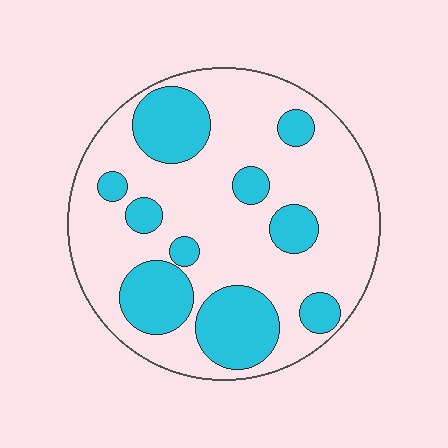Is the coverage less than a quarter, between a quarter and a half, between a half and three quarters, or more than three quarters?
Between a quarter and a half.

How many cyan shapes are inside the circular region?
10.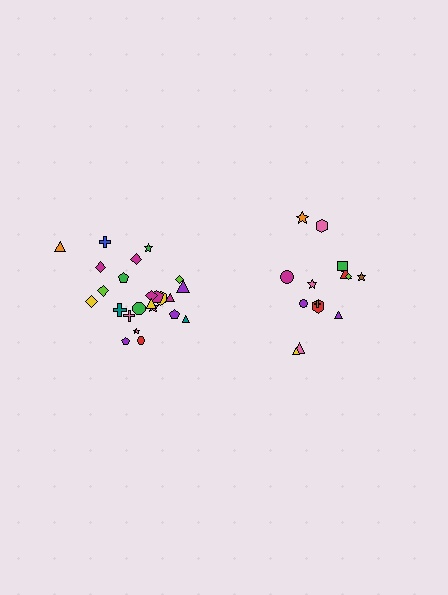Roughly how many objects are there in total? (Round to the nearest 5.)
Roughly 40 objects in total.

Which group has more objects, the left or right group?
The left group.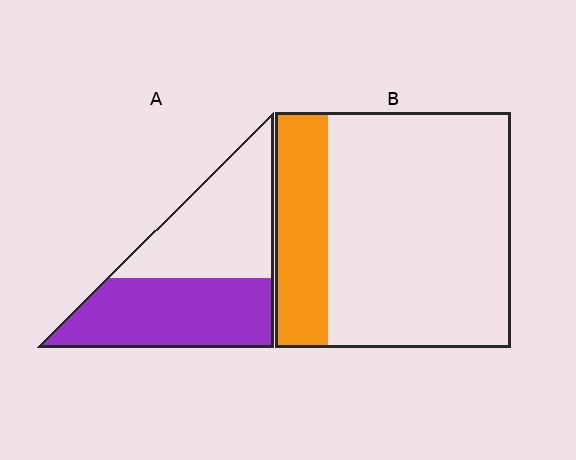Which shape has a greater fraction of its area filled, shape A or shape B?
Shape A.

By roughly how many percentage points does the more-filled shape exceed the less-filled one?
By roughly 30 percentage points (A over B).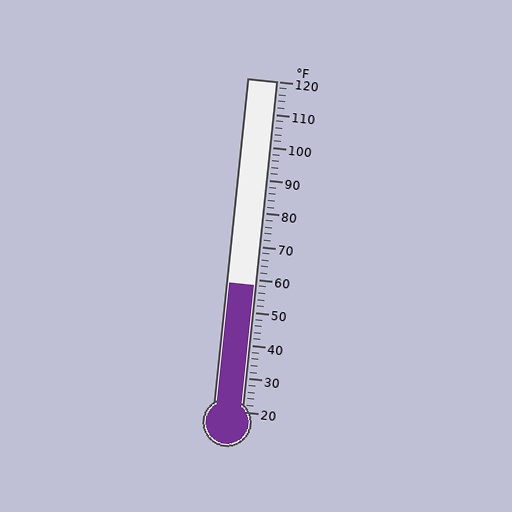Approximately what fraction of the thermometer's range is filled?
The thermometer is filled to approximately 40% of its range.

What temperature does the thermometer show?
The thermometer shows approximately 58°F.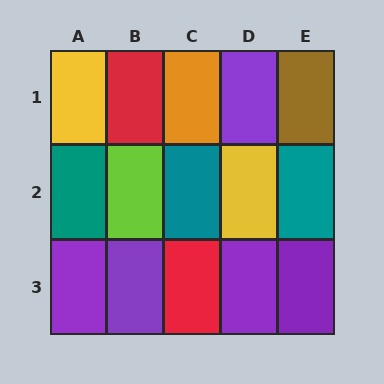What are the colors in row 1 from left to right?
Yellow, red, orange, purple, brown.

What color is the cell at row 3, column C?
Red.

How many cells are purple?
5 cells are purple.